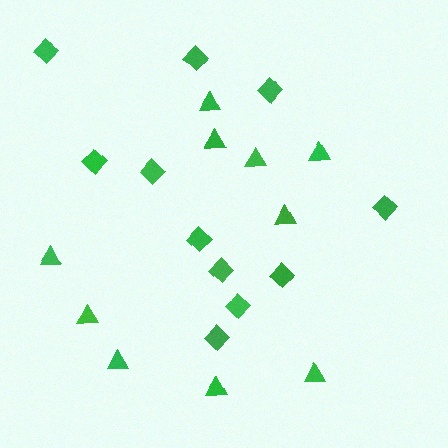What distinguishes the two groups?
There are 2 groups: one group of triangles (10) and one group of diamonds (11).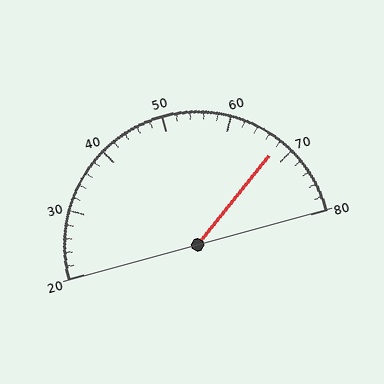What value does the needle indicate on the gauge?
The needle indicates approximately 68.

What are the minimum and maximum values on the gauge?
The gauge ranges from 20 to 80.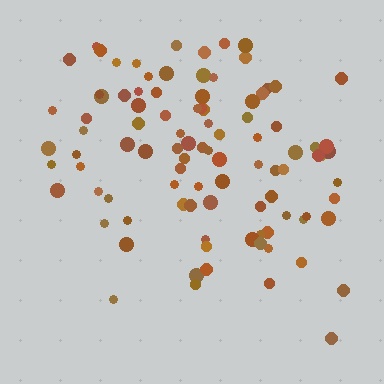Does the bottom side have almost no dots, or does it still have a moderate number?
Still a moderate number, just noticeably fewer than the top.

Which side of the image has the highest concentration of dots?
The top.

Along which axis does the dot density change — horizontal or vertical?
Vertical.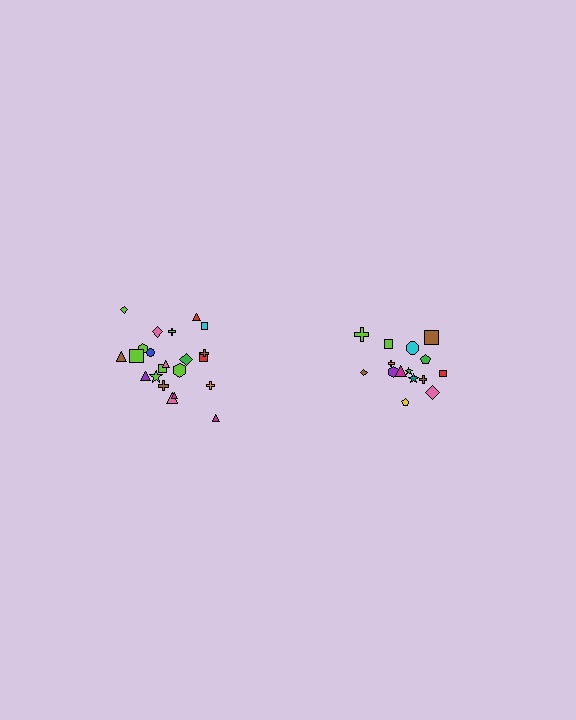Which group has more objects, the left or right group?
The left group.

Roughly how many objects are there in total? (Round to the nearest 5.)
Roughly 35 objects in total.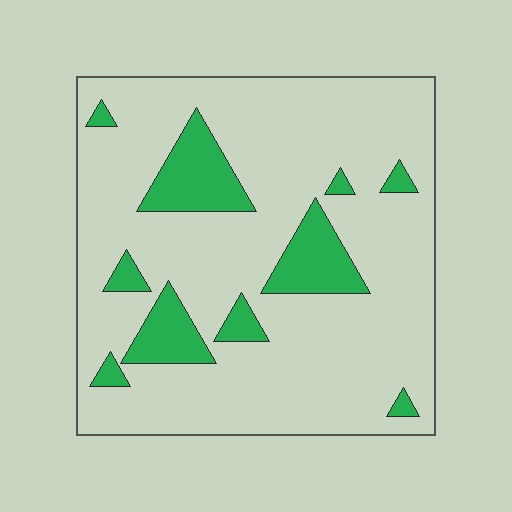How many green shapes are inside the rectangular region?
10.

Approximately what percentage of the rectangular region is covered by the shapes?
Approximately 15%.